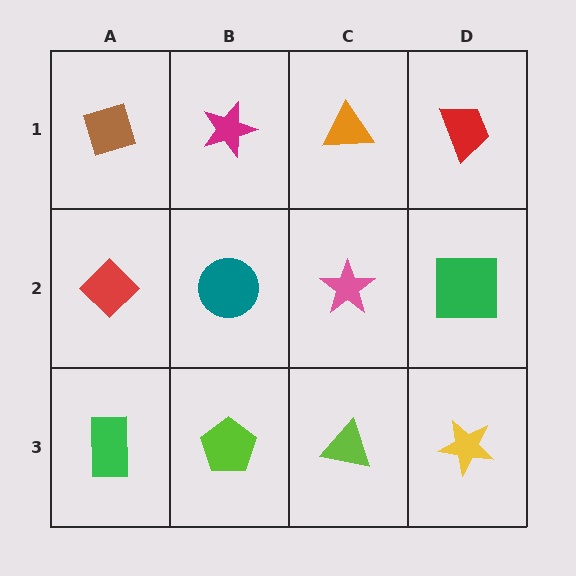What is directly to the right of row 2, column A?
A teal circle.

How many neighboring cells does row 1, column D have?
2.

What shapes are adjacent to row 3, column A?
A red diamond (row 2, column A), a lime pentagon (row 3, column B).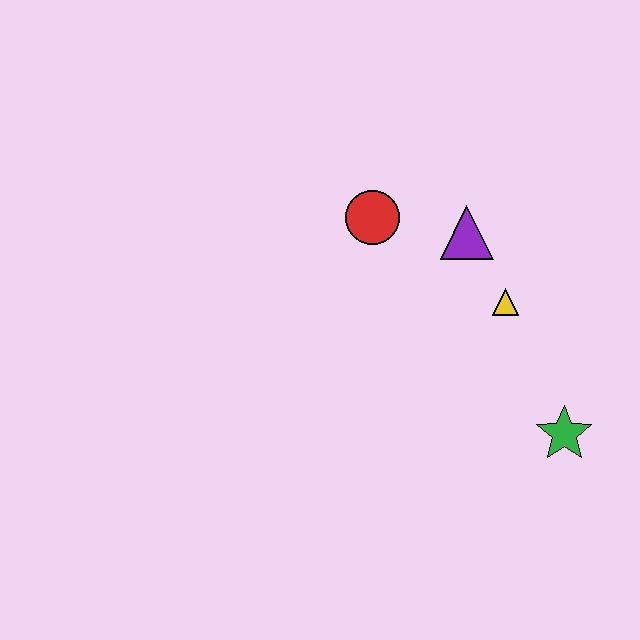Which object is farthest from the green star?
The red circle is farthest from the green star.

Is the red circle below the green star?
No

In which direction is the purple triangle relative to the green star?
The purple triangle is above the green star.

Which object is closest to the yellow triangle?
The purple triangle is closest to the yellow triangle.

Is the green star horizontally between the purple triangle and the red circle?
No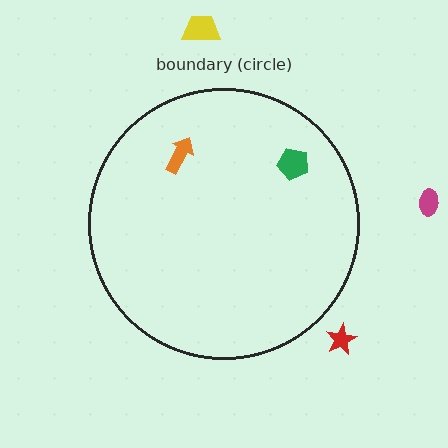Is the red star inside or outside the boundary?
Outside.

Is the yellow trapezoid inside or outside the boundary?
Outside.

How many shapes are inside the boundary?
2 inside, 3 outside.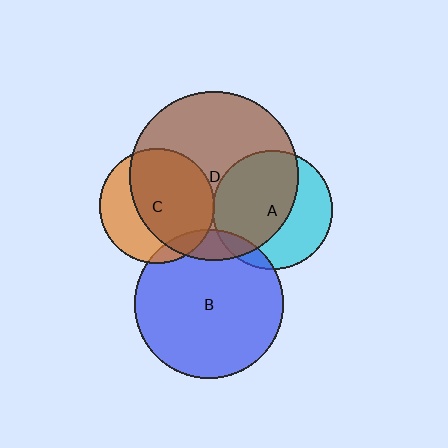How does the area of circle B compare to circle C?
Approximately 1.7 times.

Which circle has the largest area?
Circle D (brown).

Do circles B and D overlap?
Yes.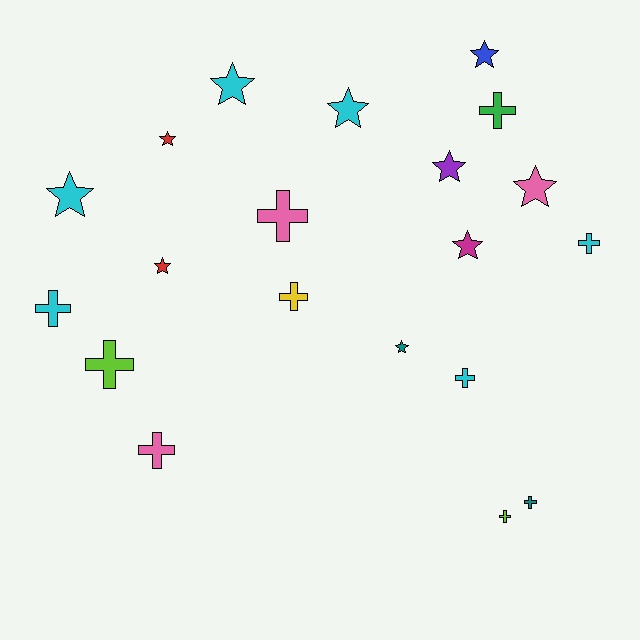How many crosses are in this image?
There are 10 crosses.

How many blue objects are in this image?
There is 1 blue object.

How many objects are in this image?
There are 20 objects.